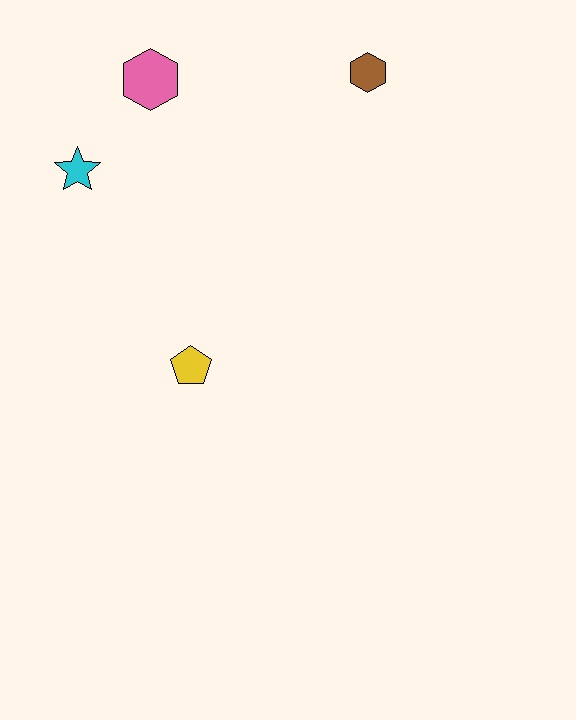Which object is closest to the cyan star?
The pink hexagon is closest to the cyan star.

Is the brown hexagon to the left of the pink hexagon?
No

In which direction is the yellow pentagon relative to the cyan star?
The yellow pentagon is below the cyan star.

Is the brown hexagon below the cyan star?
No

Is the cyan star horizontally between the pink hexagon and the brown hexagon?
No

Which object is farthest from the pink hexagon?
The yellow pentagon is farthest from the pink hexagon.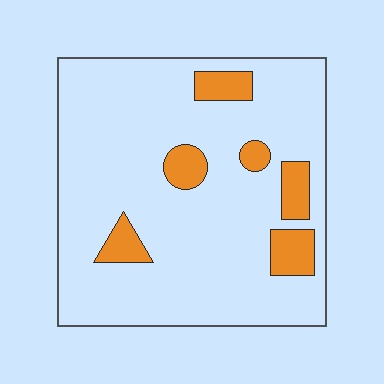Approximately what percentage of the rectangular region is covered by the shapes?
Approximately 15%.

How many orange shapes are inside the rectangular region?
6.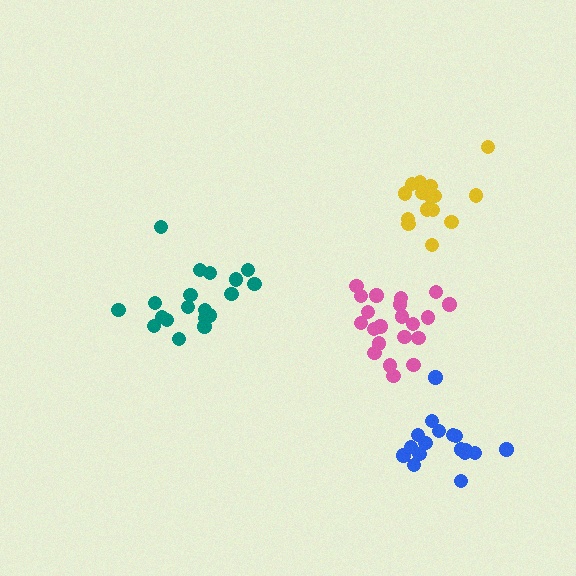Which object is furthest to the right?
The blue cluster is rightmost.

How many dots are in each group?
Group 1: 17 dots, Group 2: 19 dots, Group 3: 21 dots, Group 4: 15 dots (72 total).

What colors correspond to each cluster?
The clusters are colored: blue, teal, pink, yellow.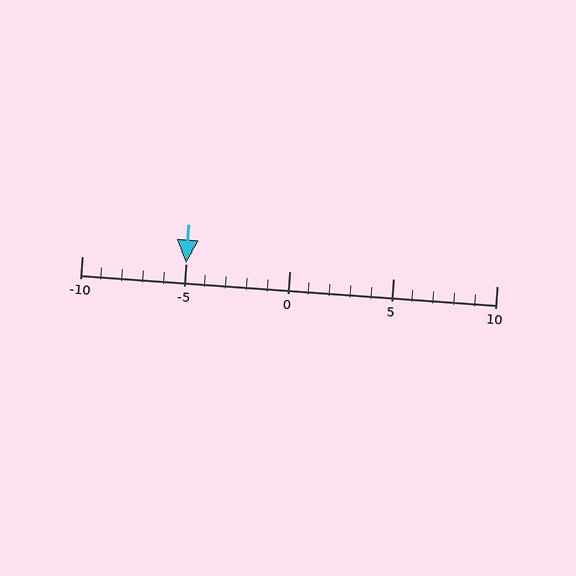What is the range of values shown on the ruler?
The ruler shows values from -10 to 10.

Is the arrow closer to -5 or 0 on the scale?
The arrow is closer to -5.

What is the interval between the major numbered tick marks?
The major tick marks are spaced 5 units apart.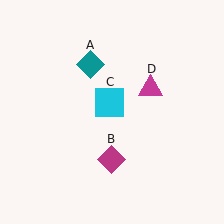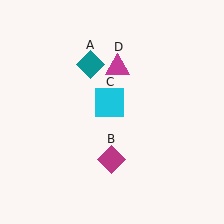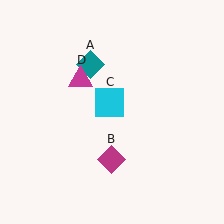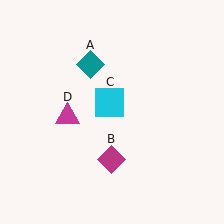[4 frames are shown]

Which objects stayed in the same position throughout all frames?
Teal diamond (object A) and magenta diamond (object B) and cyan square (object C) remained stationary.